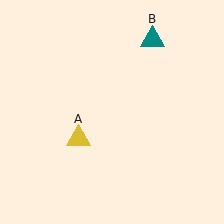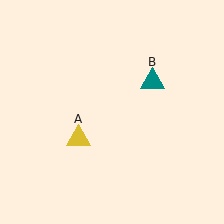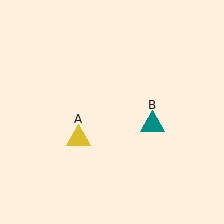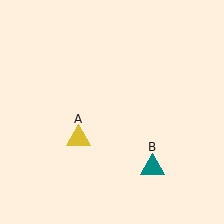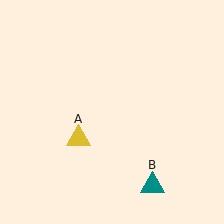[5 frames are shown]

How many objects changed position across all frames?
1 object changed position: teal triangle (object B).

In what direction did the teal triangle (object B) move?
The teal triangle (object B) moved down.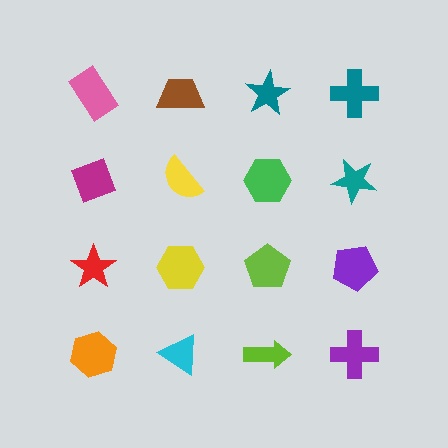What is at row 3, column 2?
A yellow hexagon.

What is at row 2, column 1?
A magenta diamond.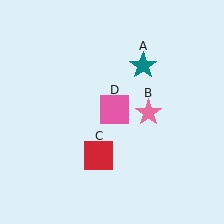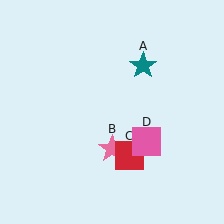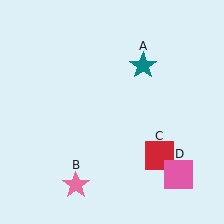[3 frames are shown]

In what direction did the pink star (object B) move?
The pink star (object B) moved down and to the left.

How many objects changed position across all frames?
3 objects changed position: pink star (object B), red square (object C), pink square (object D).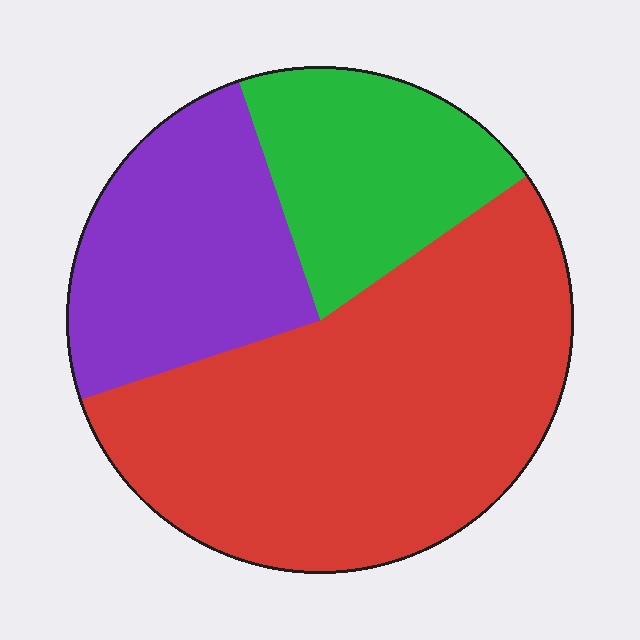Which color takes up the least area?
Green, at roughly 20%.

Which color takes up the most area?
Red, at roughly 55%.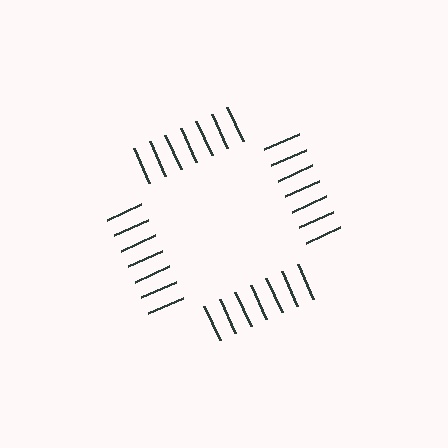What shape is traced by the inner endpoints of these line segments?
An illusory square — the line segments terminate on its edges but no continuous stroke is drawn.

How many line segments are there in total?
28 — 7 along each of the 4 edges.